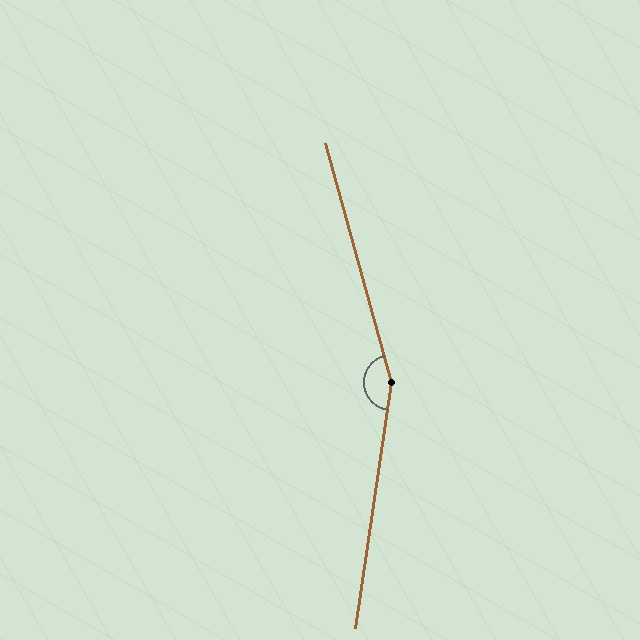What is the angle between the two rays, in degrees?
Approximately 156 degrees.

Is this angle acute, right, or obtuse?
It is obtuse.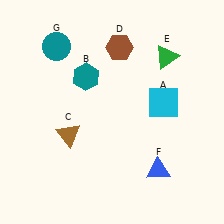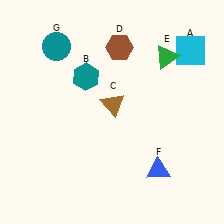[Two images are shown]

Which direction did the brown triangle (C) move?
The brown triangle (C) moved right.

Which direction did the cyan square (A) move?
The cyan square (A) moved up.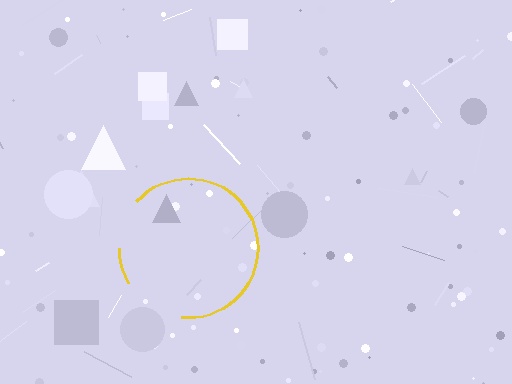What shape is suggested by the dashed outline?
The dashed outline suggests a circle.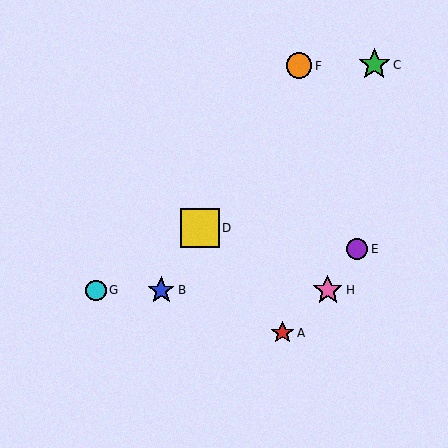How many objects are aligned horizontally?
3 objects (B, G, H) are aligned horizontally.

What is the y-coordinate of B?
Object B is at y≈290.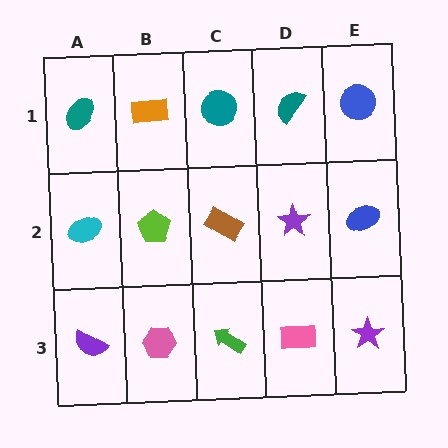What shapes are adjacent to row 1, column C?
A brown rectangle (row 2, column C), an orange rectangle (row 1, column B), a teal semicircle (row 1, column D).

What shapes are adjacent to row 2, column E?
A blue circle (row 1, column E), a purple star (row 3, column E), a purple star (row 2, column D).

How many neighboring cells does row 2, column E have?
3.